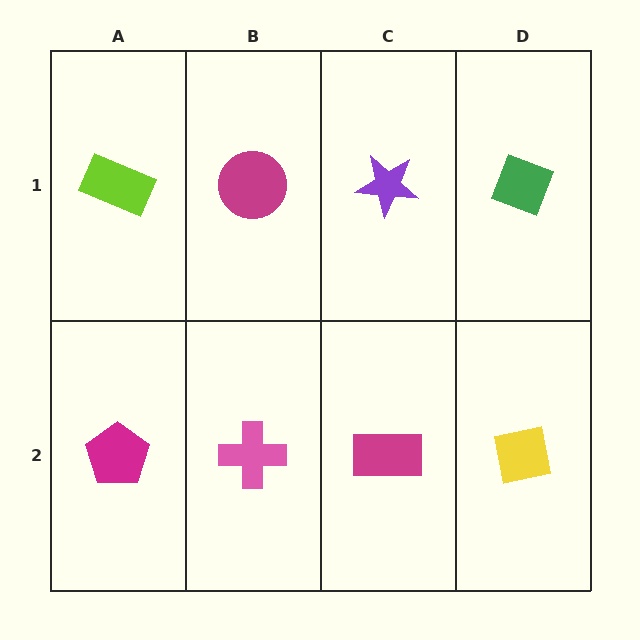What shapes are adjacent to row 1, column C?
A magenta rectangle (row 2, column C), a magenta circle (row 1, column B), a green diamond (row 1, column D).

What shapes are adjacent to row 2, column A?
A lime rectangle (row 1, column A), a pink cross (row 2, column B).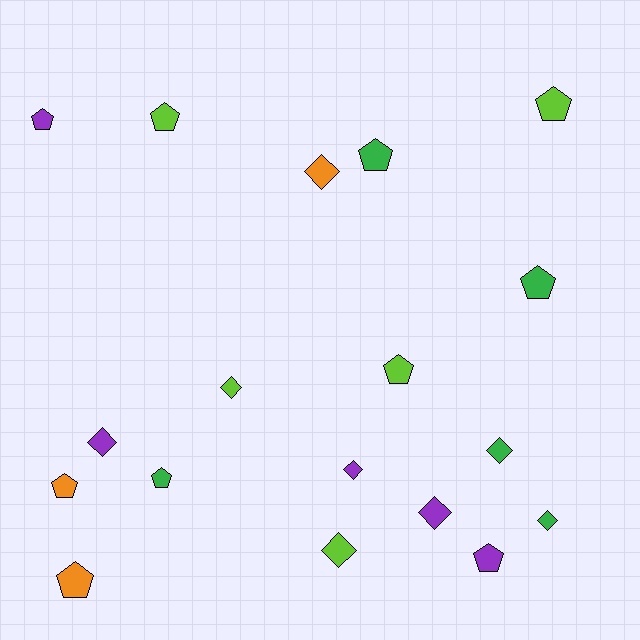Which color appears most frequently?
Lime, with 5 objects.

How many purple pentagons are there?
There are 2 purple pentagons.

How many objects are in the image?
There are 18 objects.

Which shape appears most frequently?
Pentagon, with 10 objects.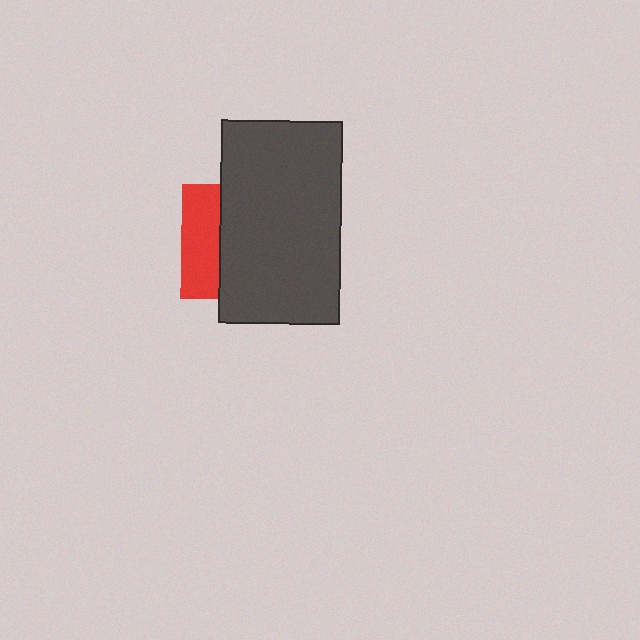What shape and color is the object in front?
The object in front is a dark gray rectangle.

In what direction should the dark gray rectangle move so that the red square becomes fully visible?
The dark gray rectangle should move right. That is the shortest direction to clear the overlap and leave the red square fully visible.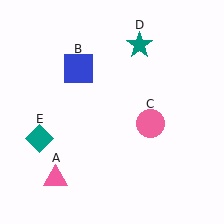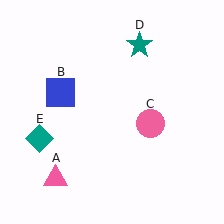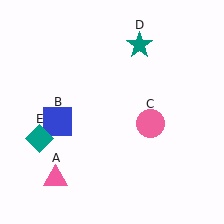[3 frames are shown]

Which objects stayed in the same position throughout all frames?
Pink triangle (object A) and pink circle (object C) and teal star (object D) and teal diamond (object E) remained stationary.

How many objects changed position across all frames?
1 object changed position: blue square (object B).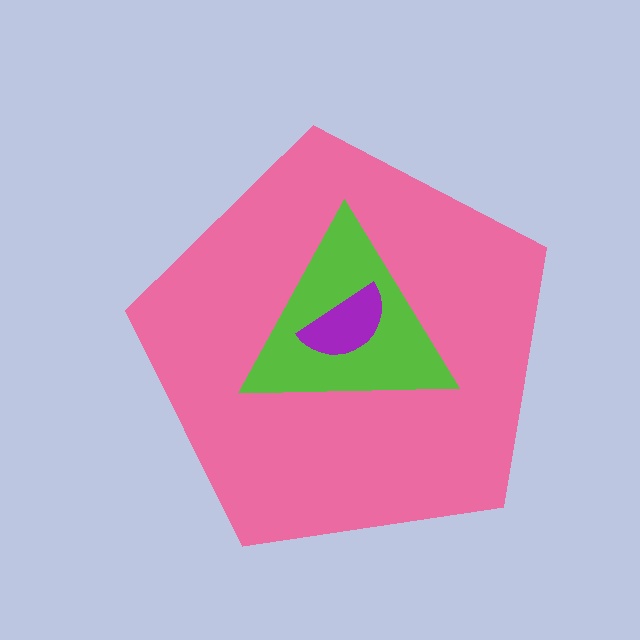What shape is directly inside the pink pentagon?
The lime triangle.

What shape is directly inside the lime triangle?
The purple semicircle.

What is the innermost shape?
The purple semicircle.